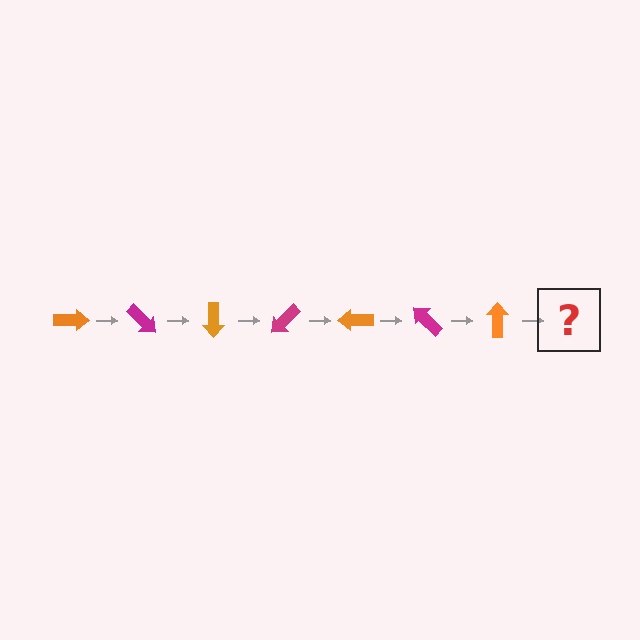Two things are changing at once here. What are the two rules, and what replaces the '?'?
The two rules are that it rotates 45 degrees each step and the color cycles through orange and magenta. The '?' should be a magenta arrow, rotated 315 degrees from the start.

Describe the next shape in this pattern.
It should be a magenta arrow, rotated 315 degrees from the start.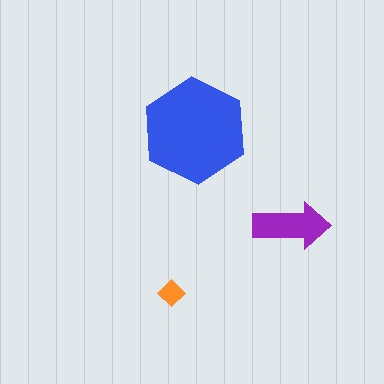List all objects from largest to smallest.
The blue hexagon, the purple arrow, the orange diamond.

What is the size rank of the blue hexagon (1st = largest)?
1st.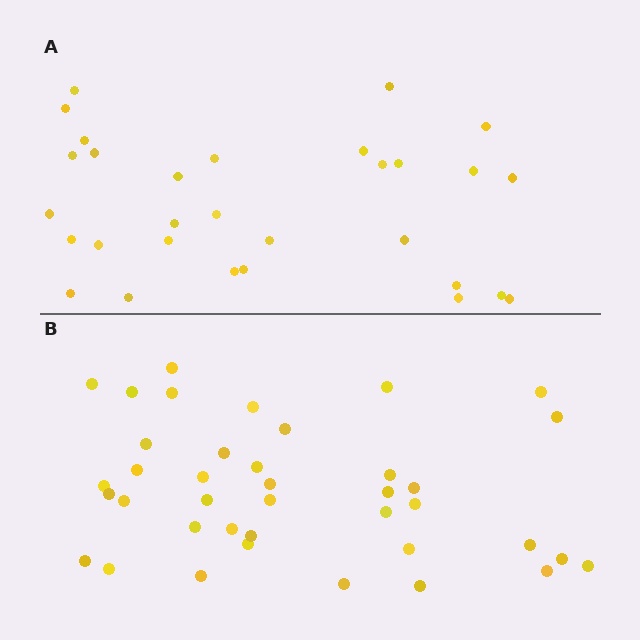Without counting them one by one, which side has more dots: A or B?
Region B (the bottom region) has more dots.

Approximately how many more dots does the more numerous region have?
Region B has roughly 8 or so more dots than region A.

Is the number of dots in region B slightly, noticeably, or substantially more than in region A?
Region B has noticeably more, but not dramatically so. The ratio is roughly 1.3 to 1.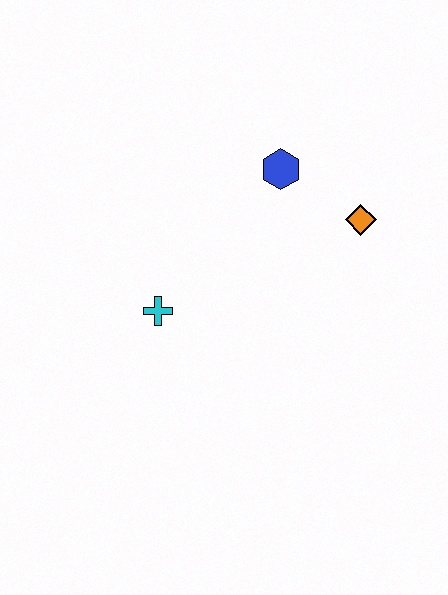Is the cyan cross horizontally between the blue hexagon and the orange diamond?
No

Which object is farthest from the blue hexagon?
The cyan cross is farthest from the blue hexagon.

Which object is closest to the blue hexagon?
The orange diamond is closest to the blue hexagon.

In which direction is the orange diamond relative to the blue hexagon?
The orange diamond is to the right of the blue hexagon.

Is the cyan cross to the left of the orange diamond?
Yes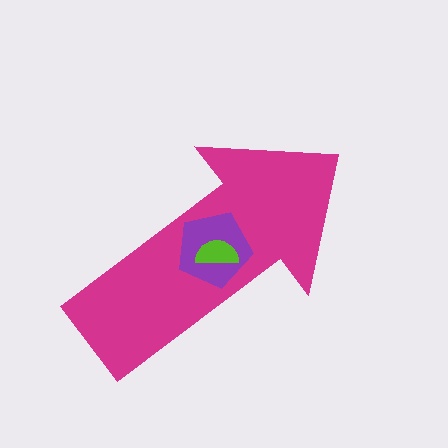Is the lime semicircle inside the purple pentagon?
Yes.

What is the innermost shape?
The lime semicircle.